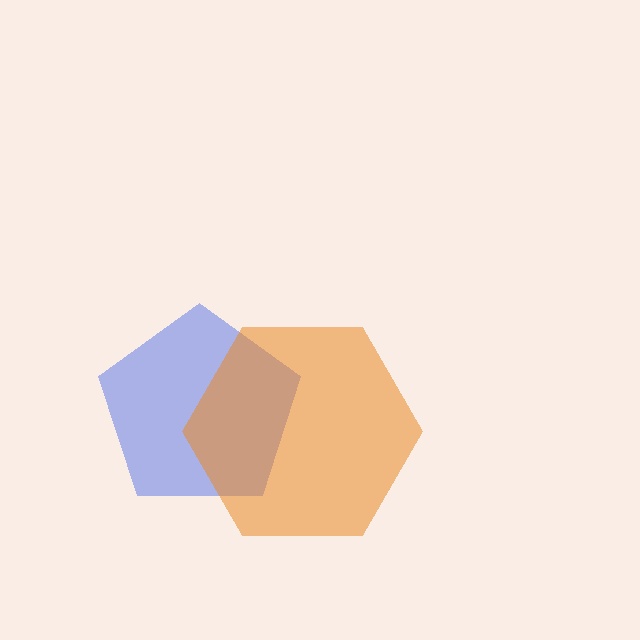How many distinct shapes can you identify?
There are 2 distinct shapes: a blue pentagon, an orange hexagon.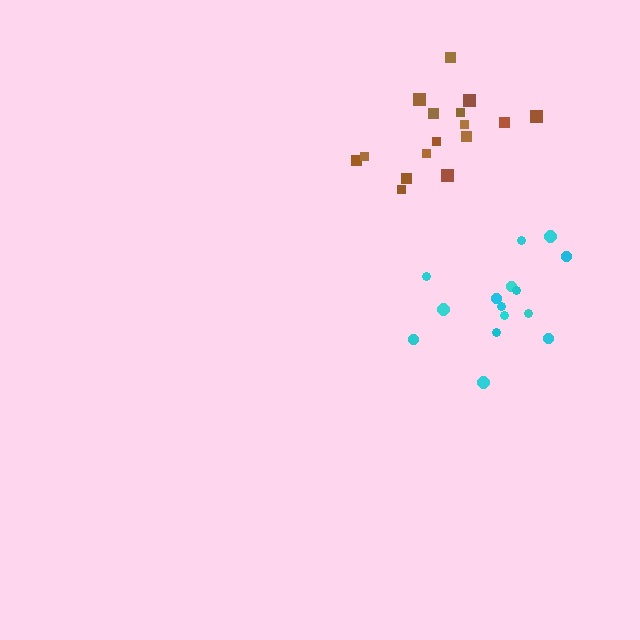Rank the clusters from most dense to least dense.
brown, cyan.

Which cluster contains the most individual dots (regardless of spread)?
Brown (16).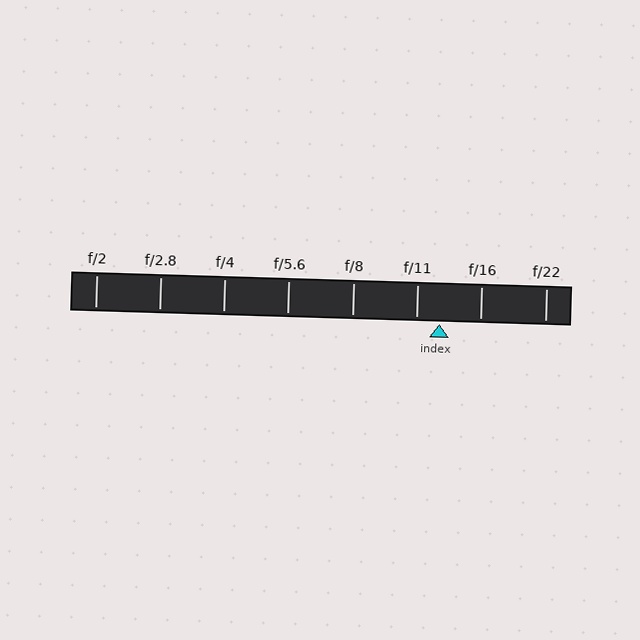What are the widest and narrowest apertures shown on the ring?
The widest aperture shown is f/2 and the narrowest is f/22.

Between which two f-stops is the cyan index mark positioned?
The index mark is between f/11 and f/16.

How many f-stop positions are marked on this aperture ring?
There are 8 f-stop positions marked.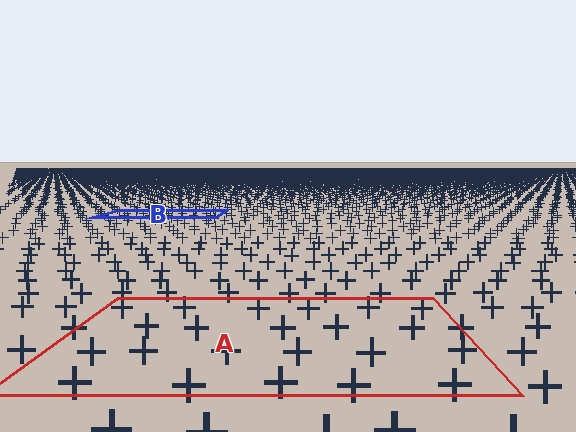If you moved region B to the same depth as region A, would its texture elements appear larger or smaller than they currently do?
They would appear larger. At a closer depth, the same texture elements are projected at a bigger on-screen size.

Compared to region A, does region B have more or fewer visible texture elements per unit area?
Region B has more texture elements per unit area — they are packed more densely because it is farther away.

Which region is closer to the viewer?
Region A is closer. The texture elements there are larger and more spread out.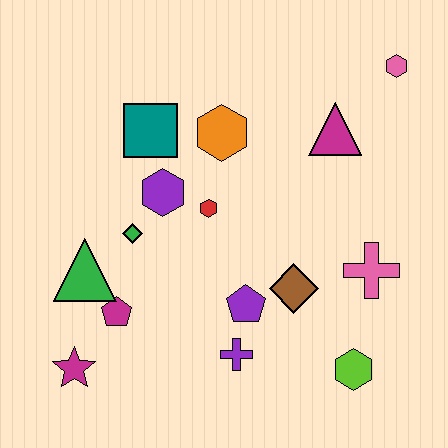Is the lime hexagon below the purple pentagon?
Yes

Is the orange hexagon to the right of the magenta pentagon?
Yes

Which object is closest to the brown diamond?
The purple pentagon is closest to the brown diamond.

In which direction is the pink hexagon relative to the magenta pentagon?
The pink hexagon is to the right of the magenta pentagon.